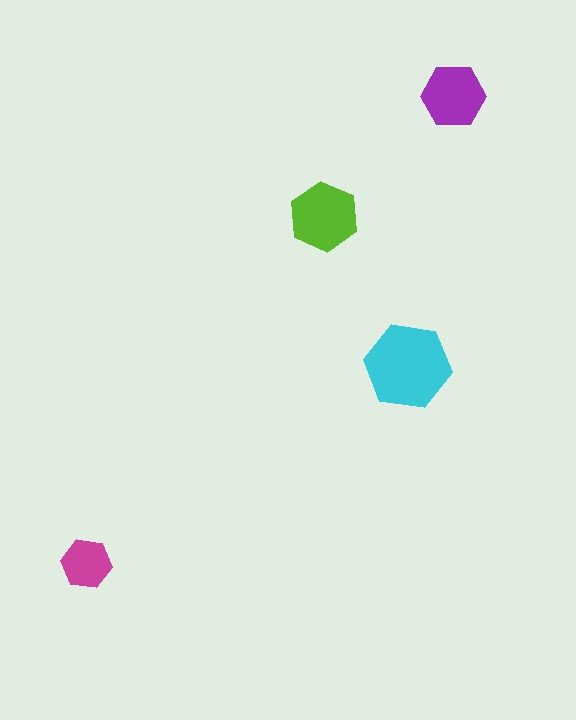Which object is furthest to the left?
The magenta hexagon is leftmost.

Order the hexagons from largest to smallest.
the cyan one, the lime one, the purple one, the magenta one.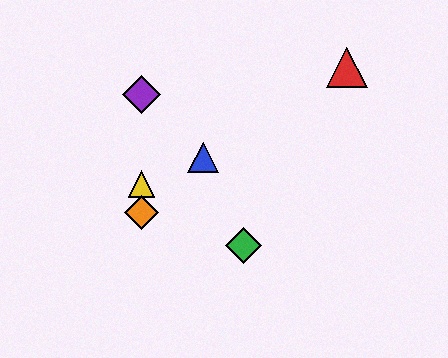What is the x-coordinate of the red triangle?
The red triangle is at x≈347.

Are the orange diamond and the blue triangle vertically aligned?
No, the orange diamond is at x≈141 and the blue triangle is at x≈203.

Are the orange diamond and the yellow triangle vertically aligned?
Yes, both are at x≈141.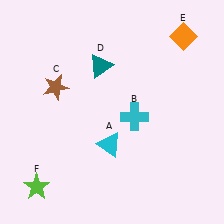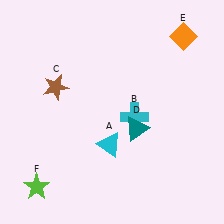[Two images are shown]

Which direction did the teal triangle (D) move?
The teal triangle (D) moved down.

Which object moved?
The teal triangle (D) moved down.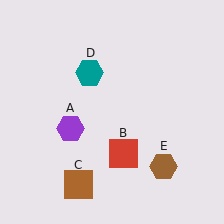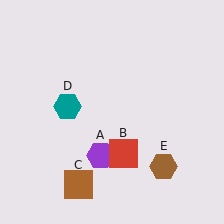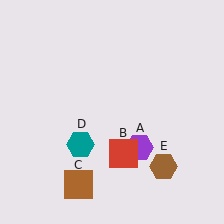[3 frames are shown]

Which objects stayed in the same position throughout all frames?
Red square (object B) and brown square (object C) and brown hexagon (object E) remained stationary.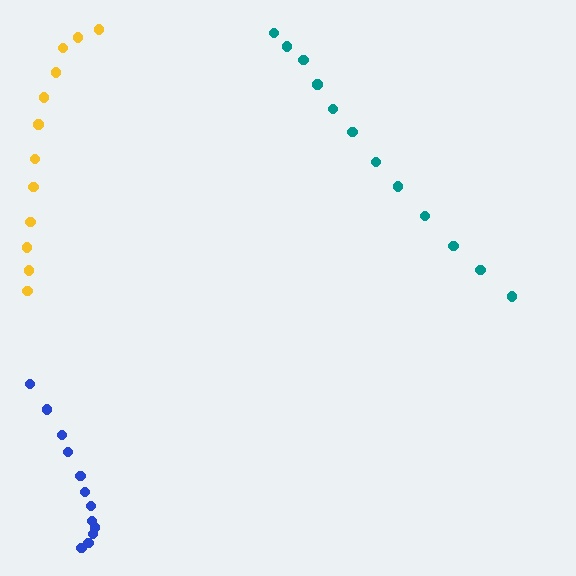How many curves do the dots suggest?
There are 3 distinct paths.